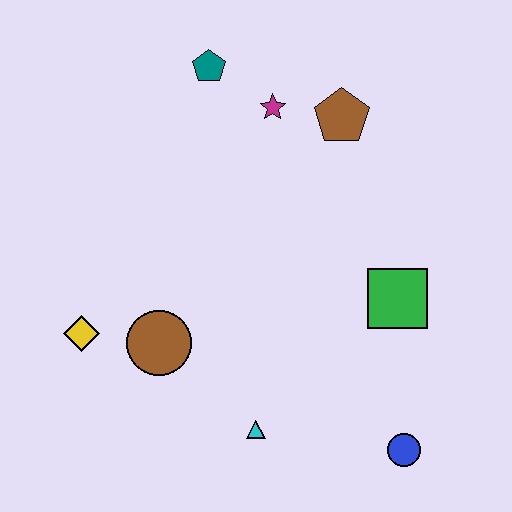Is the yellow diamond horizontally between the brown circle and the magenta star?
No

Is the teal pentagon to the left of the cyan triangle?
Yes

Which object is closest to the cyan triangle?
The brown circle is closest to the cyan triangle.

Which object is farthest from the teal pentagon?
The blue circle is farthest from the teal pentagon.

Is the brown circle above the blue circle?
Yes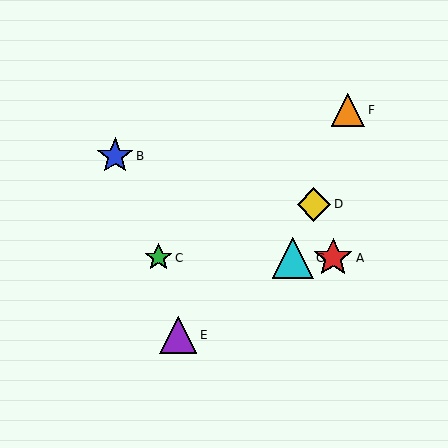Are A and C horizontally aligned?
Yes, both are at y≈258.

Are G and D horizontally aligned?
No, G is at y≈258 and D is at y≈204.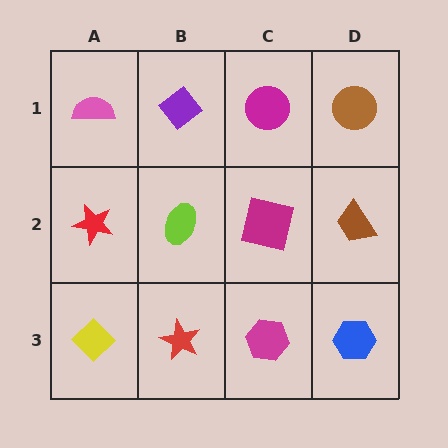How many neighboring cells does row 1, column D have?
2.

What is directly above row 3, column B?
A lime ellipse.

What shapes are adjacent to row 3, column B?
A lime ellipse (row 2, column B), a yellow diamond (row 3, column A), a magenta hexagon (row 3, column C).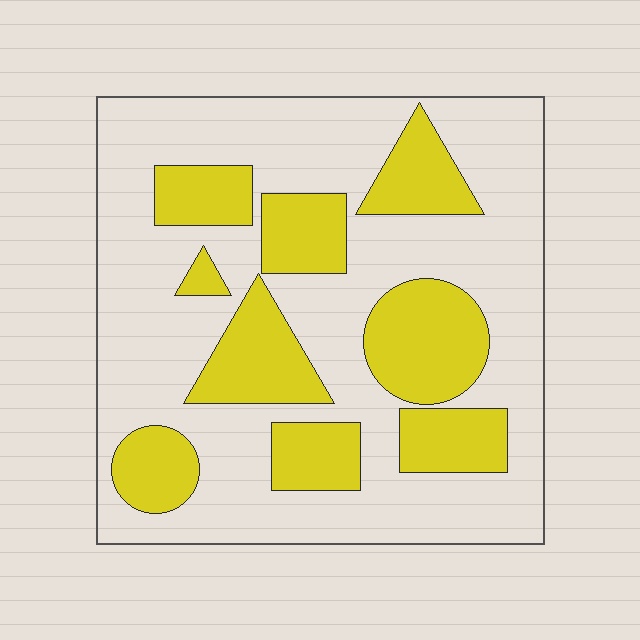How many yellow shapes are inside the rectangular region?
9.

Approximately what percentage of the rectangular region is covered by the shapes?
Approximately 30%.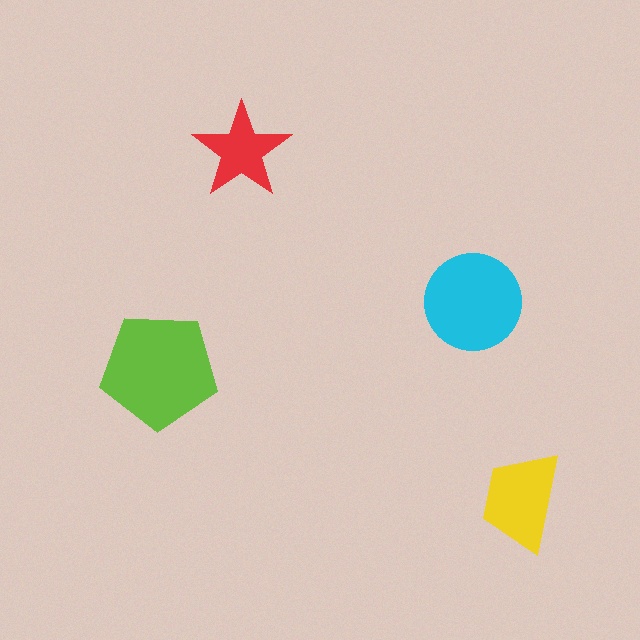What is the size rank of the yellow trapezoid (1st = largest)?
3rd.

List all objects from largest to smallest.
The lime pentagon, the cyan circle, the yellow trapezoid, the red star.